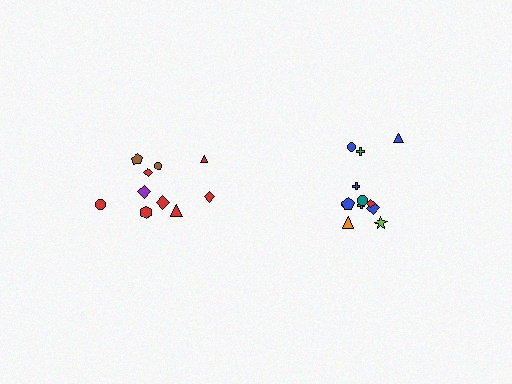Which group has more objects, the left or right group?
The right group.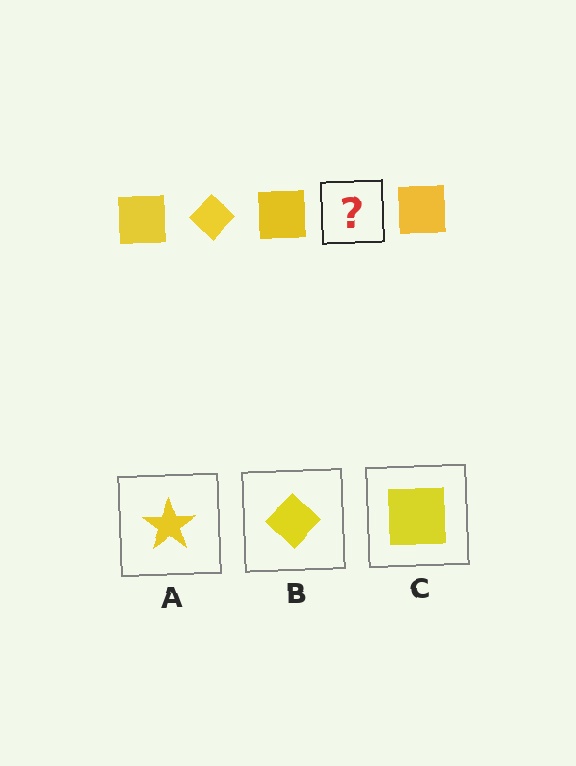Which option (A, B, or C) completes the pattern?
B.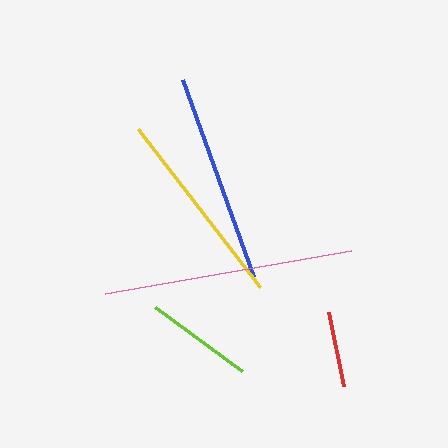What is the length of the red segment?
The red segment is approximately 75 pixels long.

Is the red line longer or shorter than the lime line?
The lime line is longer than the red line.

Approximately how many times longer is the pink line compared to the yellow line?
The pink line is approximately 1.3 times the length of the yellow line.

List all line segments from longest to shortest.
From longest to shortest: pink, blue, yellow, lime, red.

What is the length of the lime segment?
The lime segment is approximately 108 pixels long.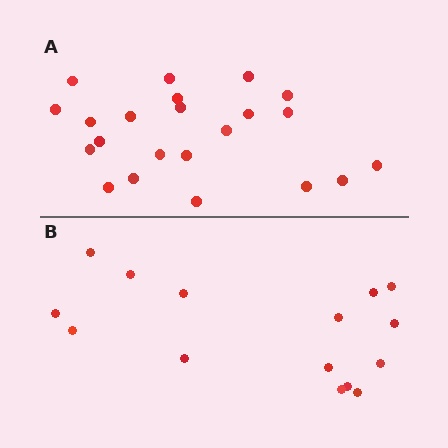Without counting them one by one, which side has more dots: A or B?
Region A (the top region) has more dots.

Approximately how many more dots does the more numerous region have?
Region A has roughly 8 or so more dots than region B.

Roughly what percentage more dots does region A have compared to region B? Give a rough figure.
About 45% more.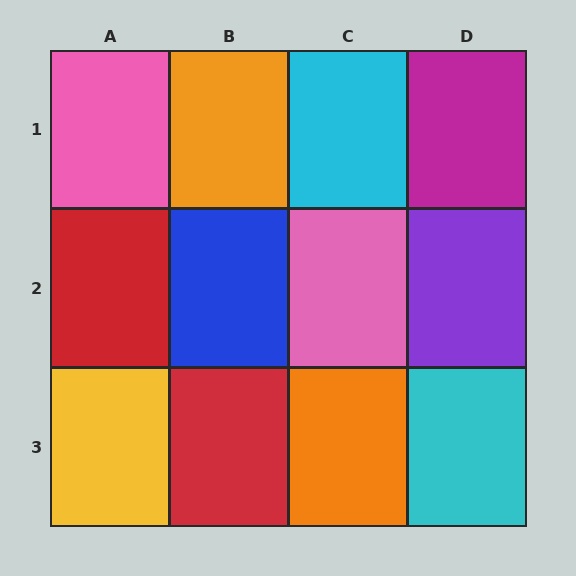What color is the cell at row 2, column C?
Pink.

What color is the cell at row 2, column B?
Blue.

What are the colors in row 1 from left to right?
Pink, orange, cyan, magenta.